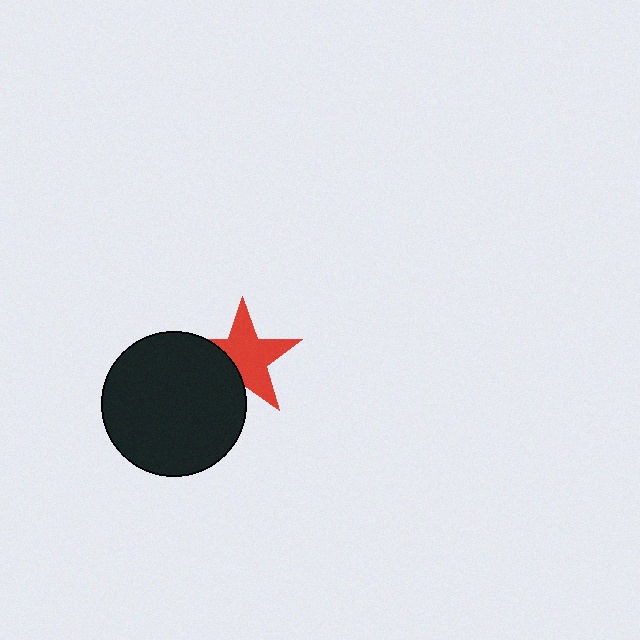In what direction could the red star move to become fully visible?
The red star could move toward the upper-right. That would shift it out from behind the black circle entirely.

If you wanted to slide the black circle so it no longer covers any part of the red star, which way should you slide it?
Slide it toward the lower-left — that is the most direct way to separate the two shapes.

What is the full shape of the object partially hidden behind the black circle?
The partially hidden object is a red star.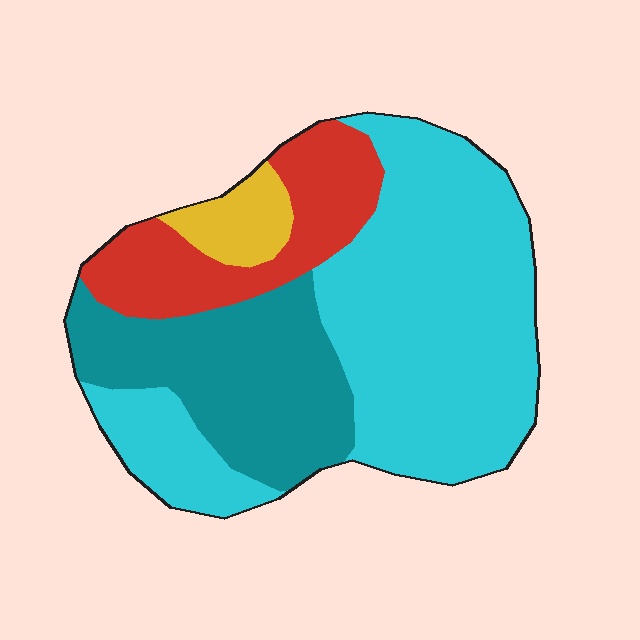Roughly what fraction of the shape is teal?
Teal takes up about one quarter (1/4) of the shape.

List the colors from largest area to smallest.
From largest to smallest: cyan, teal, red, yellow.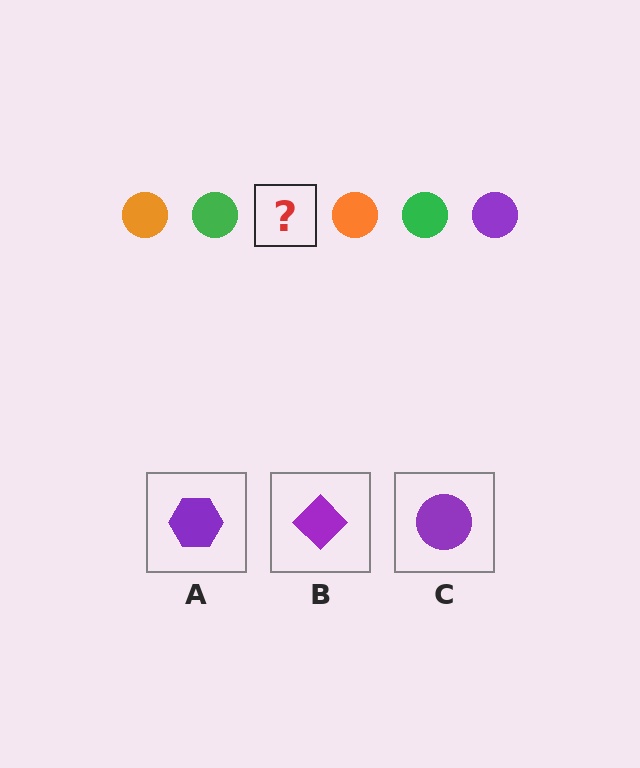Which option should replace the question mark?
Option C.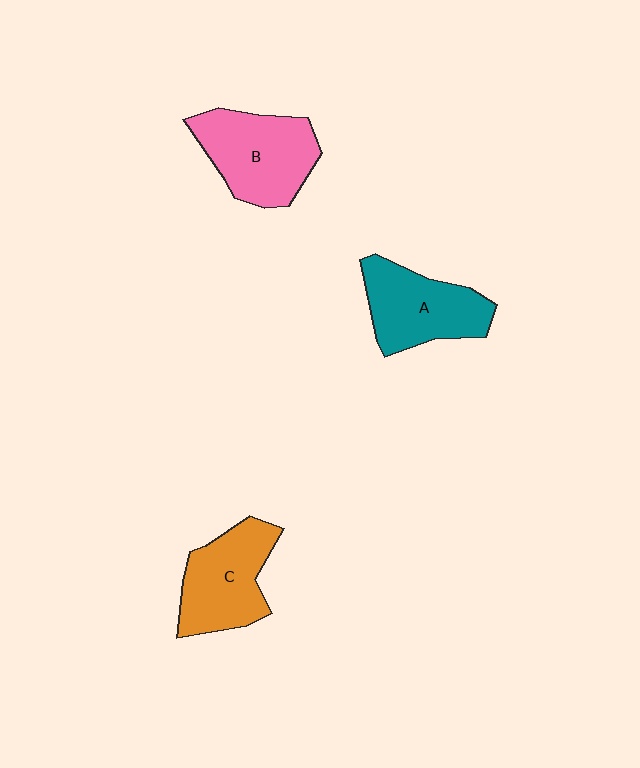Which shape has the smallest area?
Shape C (orange).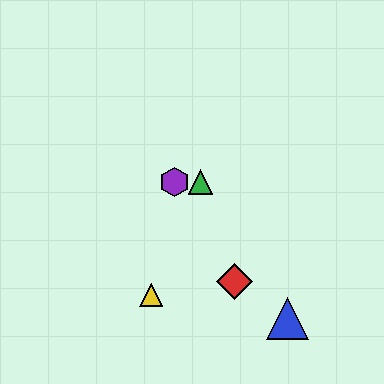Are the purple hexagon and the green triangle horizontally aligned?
Yes, both are at y≈182.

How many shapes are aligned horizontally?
2 shapes (the green triangle, the purple hexagon) are aligned horizontally.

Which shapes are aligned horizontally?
The green triangle, the purple hexagon are aligned horizontally.